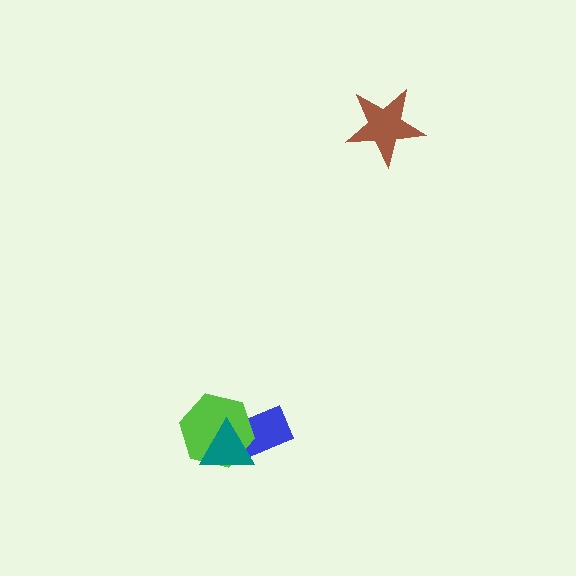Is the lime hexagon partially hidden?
Yes, it is partially covered by another shape.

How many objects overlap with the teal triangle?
2 objects overlap with the teal triangle.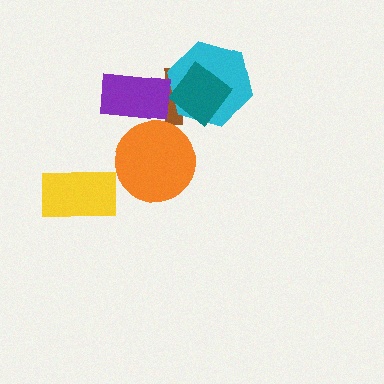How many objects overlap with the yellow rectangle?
0 objects overlap with the yellow rectangle.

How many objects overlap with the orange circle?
0 objects overlap with the orange circle.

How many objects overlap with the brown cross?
3 objects overlap with the brown cross.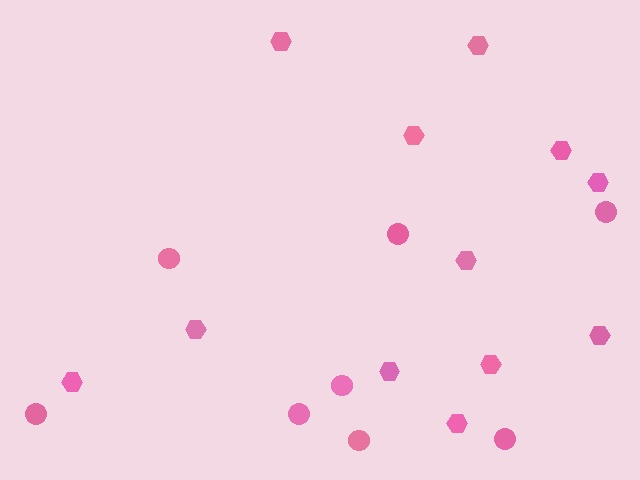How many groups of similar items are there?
There are 2 groups: one group of circles (8) and one group of hexagons (12).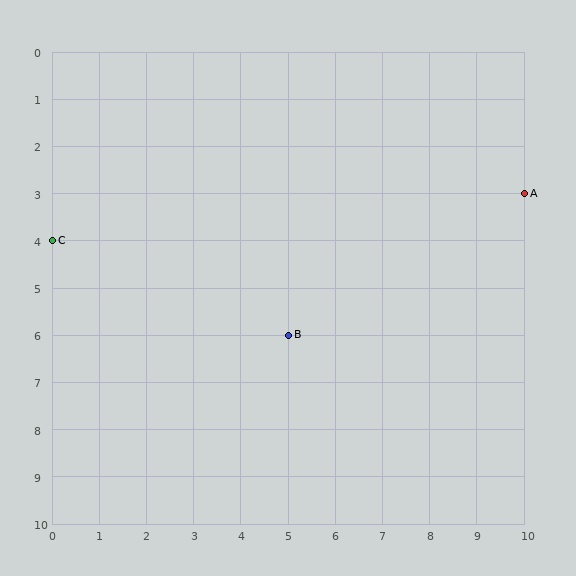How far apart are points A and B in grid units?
Points A and B are 5 columns and 3 rows apart (about 5.8 grid units diagonally).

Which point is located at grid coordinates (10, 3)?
Point A is at (10, 3).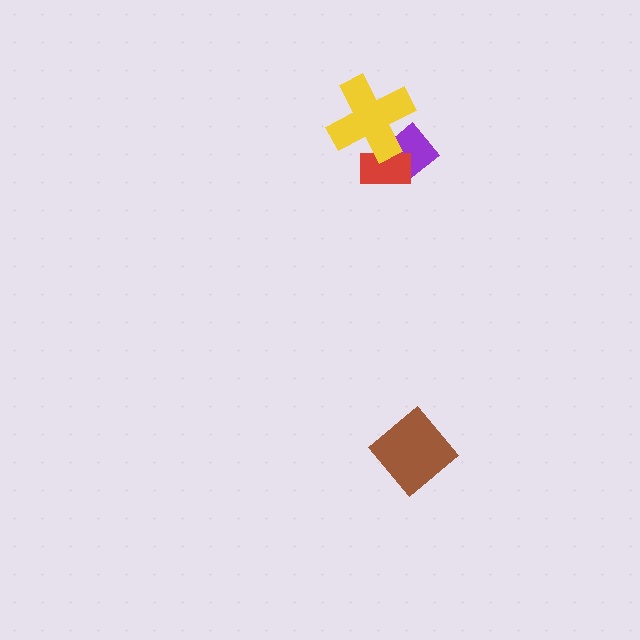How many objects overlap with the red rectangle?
2 objects overlap with the red rectangle.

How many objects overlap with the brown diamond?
0 objects overlap with the brown diamond.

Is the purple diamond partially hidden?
Yes, it is partially covered by another shape.